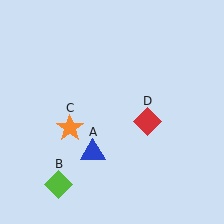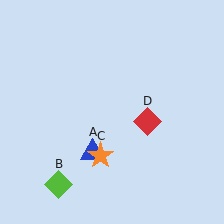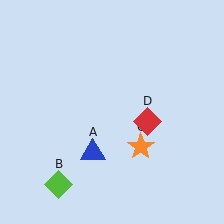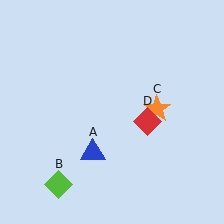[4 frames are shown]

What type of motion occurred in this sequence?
The orange star (object C) rotated counterclockwise around the center of the scene.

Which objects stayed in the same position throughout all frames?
Blue triangle (object A) and lime diamond (object B) and red diamond (object D) remained stationary.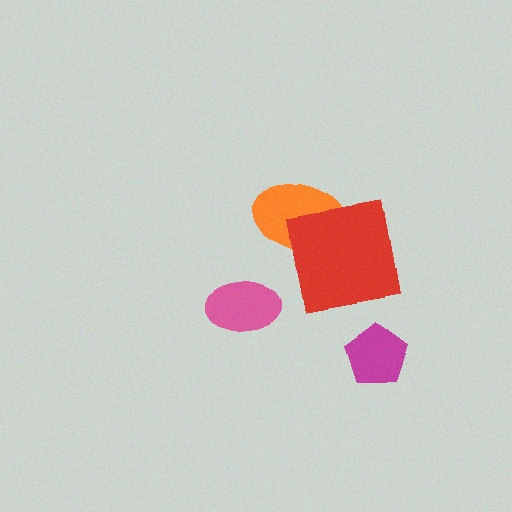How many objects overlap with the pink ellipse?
0 objects overlap with the pink ellipse.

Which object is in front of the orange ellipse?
The red square is in front of the orange ellipse.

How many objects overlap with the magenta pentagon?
0 objects overlap with the magenta pentagon.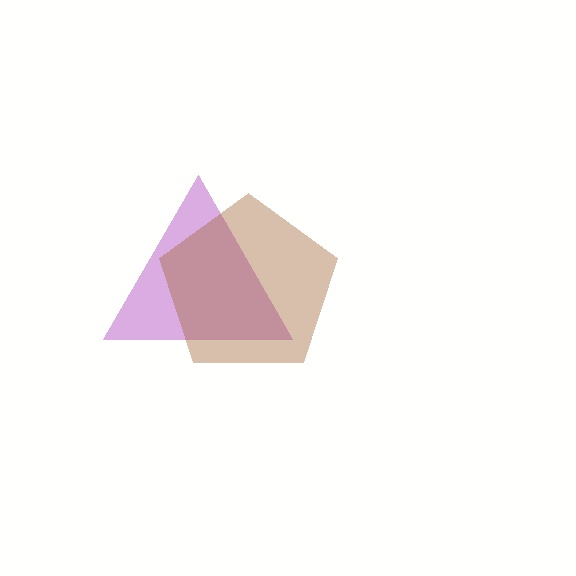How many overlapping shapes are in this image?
There are 2 overlapping shapes in the image.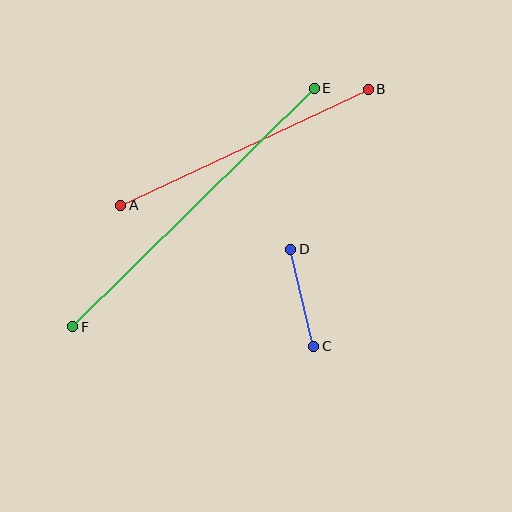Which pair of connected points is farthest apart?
Points E and F are farthest apart.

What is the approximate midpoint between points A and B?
The midpoint is at approximately (245, 147) pixels.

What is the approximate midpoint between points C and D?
The midpoint is at approximately (302, 298) pixels.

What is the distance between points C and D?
The distance is approximately 100 pixels.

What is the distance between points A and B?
The distance is approximately 273 pixels.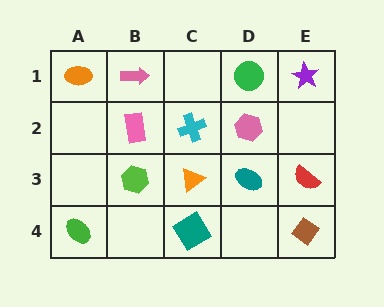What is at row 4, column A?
A green ellipse.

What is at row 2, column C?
A cyan cross.